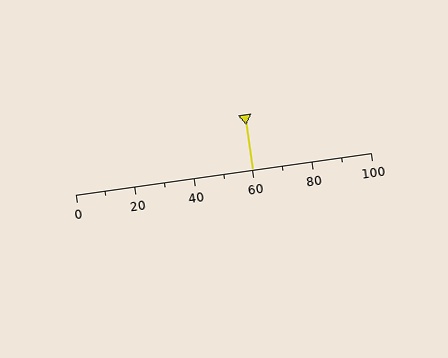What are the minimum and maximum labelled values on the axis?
The axis runs from 0 to 100.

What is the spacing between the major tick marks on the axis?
The major ticks are spaced 20 apart.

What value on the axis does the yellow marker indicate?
The marker indicates approximately 60.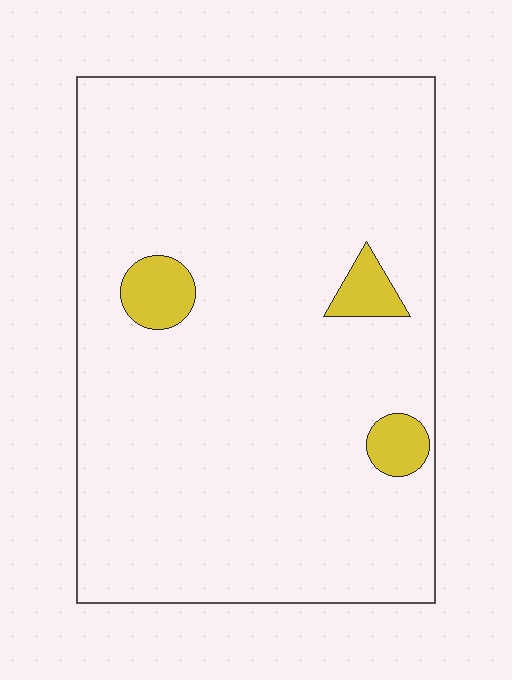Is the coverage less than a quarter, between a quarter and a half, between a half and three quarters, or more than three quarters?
Less than a quarter.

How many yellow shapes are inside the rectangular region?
3.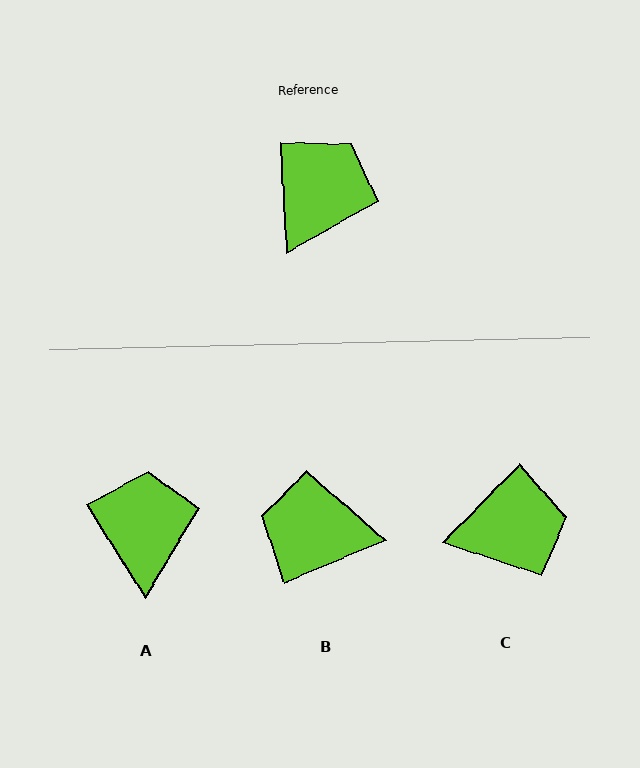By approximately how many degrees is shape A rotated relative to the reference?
Approximately 29 degrees counter-clockwise.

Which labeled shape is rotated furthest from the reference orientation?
B, about 110 degrees away.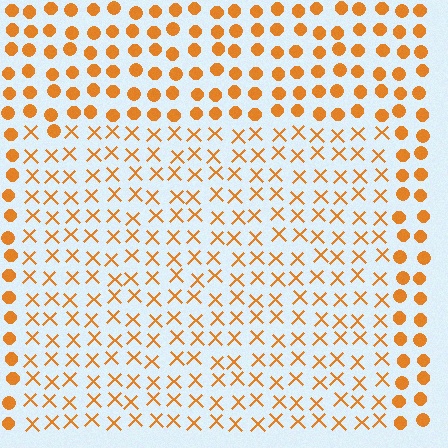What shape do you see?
I see a rectangle.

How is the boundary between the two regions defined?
The boundary is defined by a change in element shape: X marks inside vs. circles outside. All elements share the same color and spacing.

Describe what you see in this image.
The image is filled with small orange elements arranged in a uniform grid. A rectangle-shaped region contains X marks, while the surrounding area contains circles. The boundary is defined purely by the change in element shape.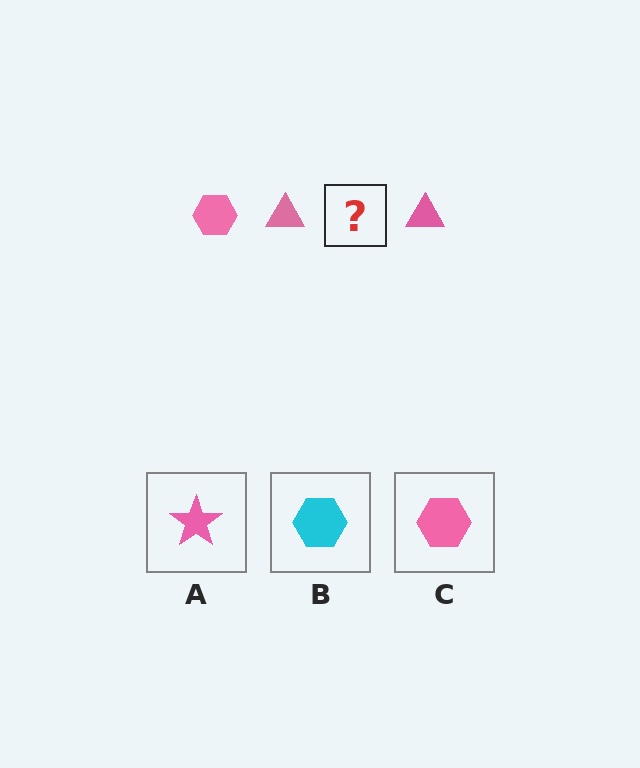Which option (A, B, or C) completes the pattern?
C.